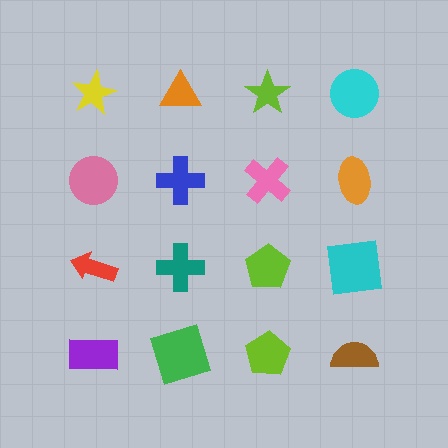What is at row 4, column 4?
A brown semicircle.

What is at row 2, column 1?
A pink circle.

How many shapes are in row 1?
4 shapes.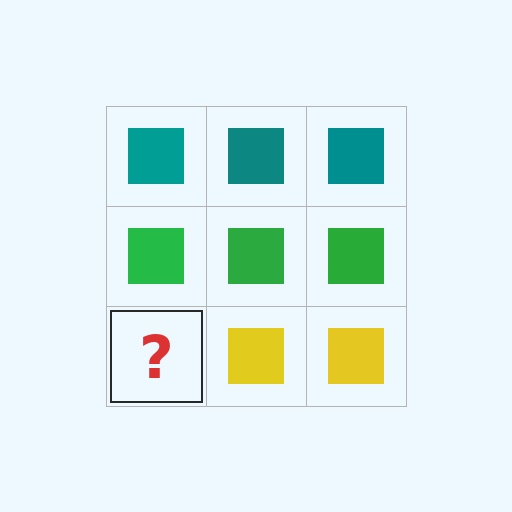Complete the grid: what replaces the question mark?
The question mark should be replaced with a yellow square.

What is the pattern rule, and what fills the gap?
The rule is that each row has a consistent color. The gap should be filled with a yellow square.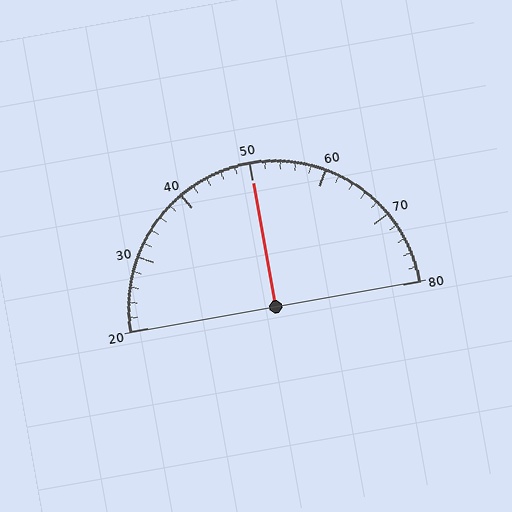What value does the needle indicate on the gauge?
The needle indicates approximately 50.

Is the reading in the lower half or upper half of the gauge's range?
The reading is in the upper half of the range (20 to 80).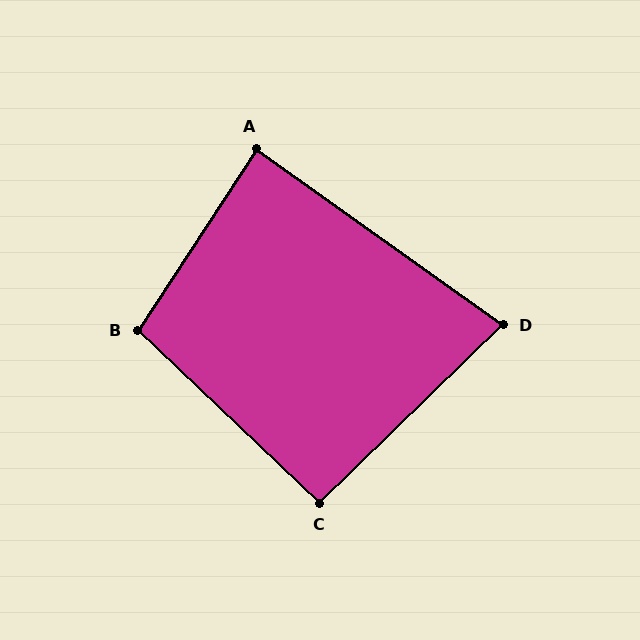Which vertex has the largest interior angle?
B, at approximately 100 degrees.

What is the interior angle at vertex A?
Approximately 88 degrees (approximately right).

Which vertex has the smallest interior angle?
D, at approximately 80 degrees.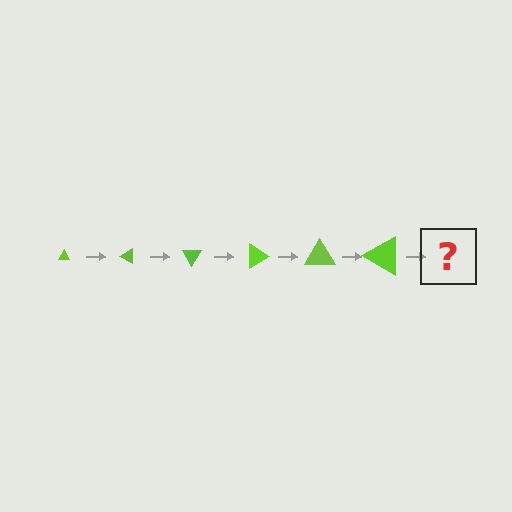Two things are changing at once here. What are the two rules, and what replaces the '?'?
The two rules are that the triangle grows larger each step and it rotates 30 degrees each step. The '?' should be a triangle, larger than the previous one and rotated 180 degrees from the start.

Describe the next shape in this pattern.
It should be a triangle, larger than the previous one and rotated 180 degrees from the start.